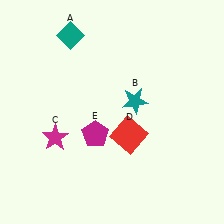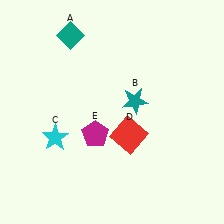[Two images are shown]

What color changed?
The star (C) changed from magenta in Image 1 to cyan in Image 2.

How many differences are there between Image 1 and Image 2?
There is 1 difference between the two images.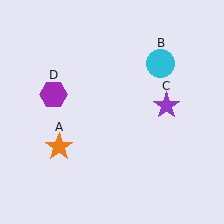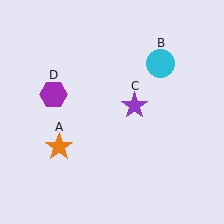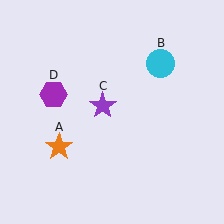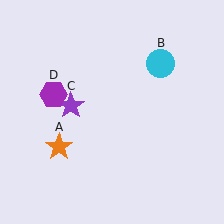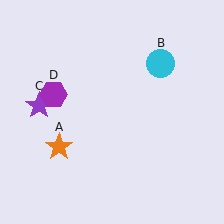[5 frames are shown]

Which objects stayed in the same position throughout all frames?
Orange star (object A) and cyan circle (object B) and purple hexagon (object D) remained stationary.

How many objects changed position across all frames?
1 object changed position: purple star (object C).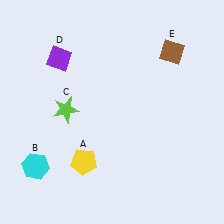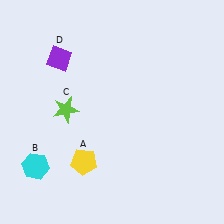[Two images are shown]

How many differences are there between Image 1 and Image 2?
There is 1 difference between the two images.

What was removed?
The brown diamond (E) was removed in Image 2.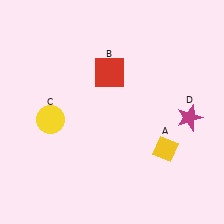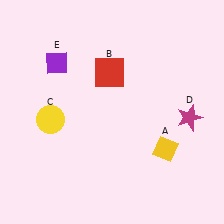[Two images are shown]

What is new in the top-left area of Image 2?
A purple diamond (E) was added in the top-left area of Image 2.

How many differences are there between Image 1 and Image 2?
There is 1 difference between the two images.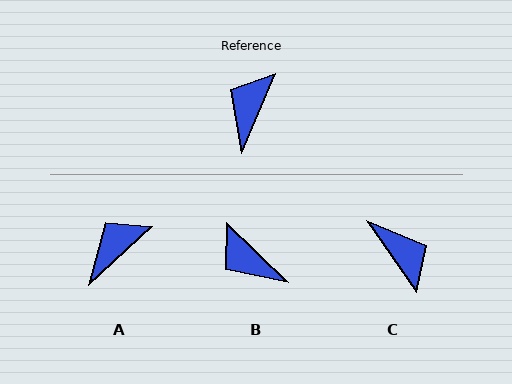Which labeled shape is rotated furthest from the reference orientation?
C, about 123 degrees away.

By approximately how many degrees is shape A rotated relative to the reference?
Approximately 24 degrees clockwise.